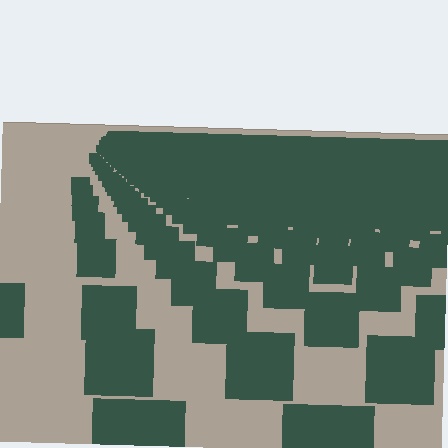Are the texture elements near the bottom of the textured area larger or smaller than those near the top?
Larger. Near the bottom, elements are closer to the viewer and appear at a bigger on-screen size.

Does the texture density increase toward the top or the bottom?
Density increases toward the top.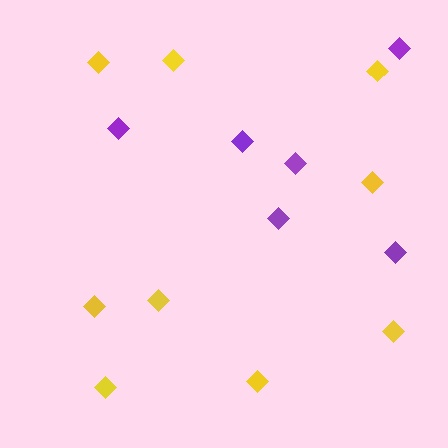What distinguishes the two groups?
There are 2 groups: one group of yellow diamonds (9) and one group of purple diamonds (6).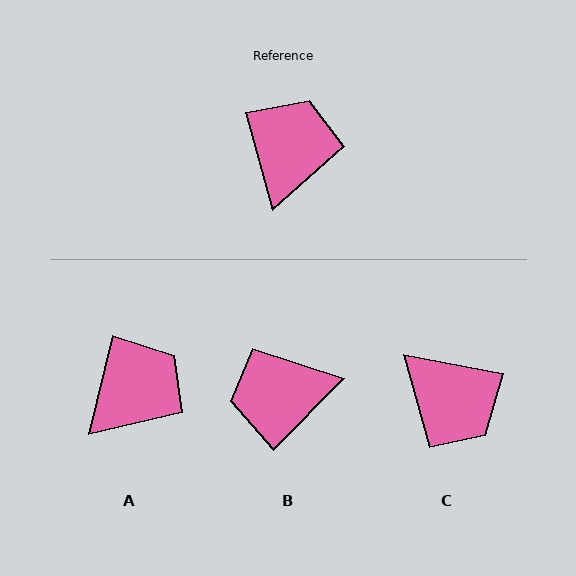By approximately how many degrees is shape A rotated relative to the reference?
Approximately 29 degrees clockwise.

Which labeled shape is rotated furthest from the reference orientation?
B, about 120 degrees away.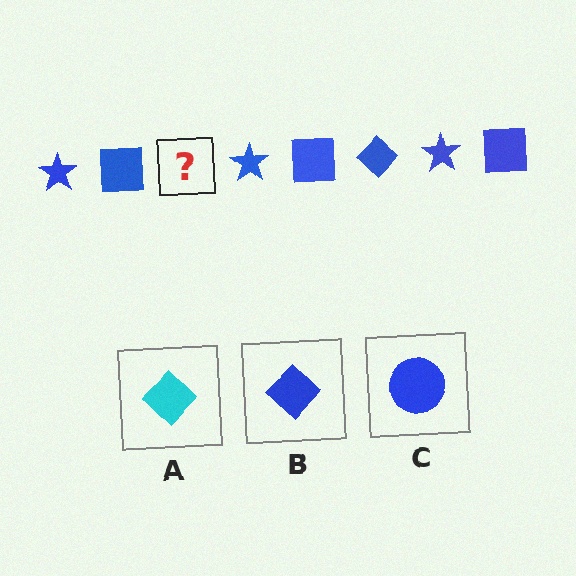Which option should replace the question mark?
Option B.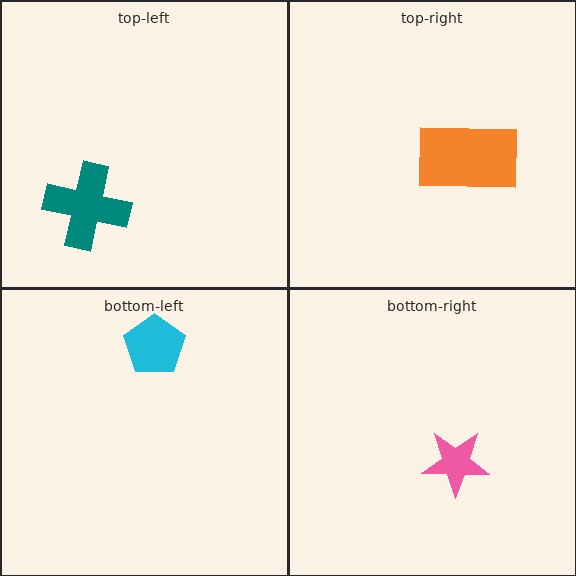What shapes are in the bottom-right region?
The pink star.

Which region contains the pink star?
The bottom-right region.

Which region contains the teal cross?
The top-left region.